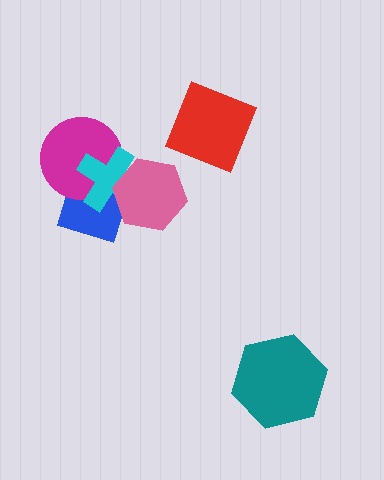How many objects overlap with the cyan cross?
3 objects overlap with the cyan cross.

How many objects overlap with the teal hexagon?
0 objects overlap with the teal hexagon.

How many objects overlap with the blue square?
3 objects overlap with the blue square.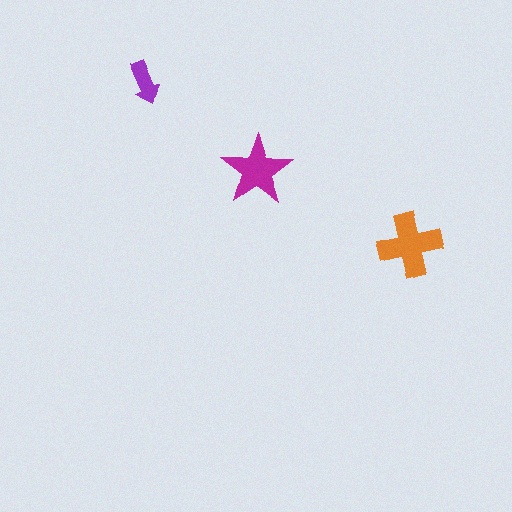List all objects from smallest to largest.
The purple arrow, the magenta star, the orange cross.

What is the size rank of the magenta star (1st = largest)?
2nd.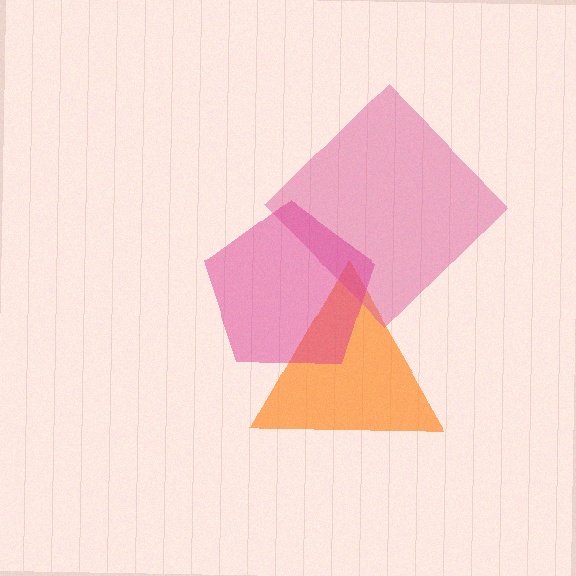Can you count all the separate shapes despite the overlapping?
Yes, there are 3 separate shapes.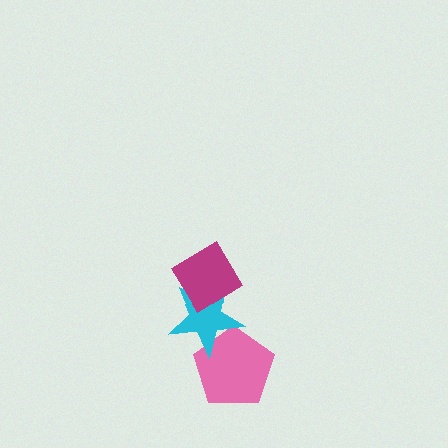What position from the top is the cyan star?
The cyan star is 2nd from the top.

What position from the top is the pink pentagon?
The pink pentagon is 3rd from the top.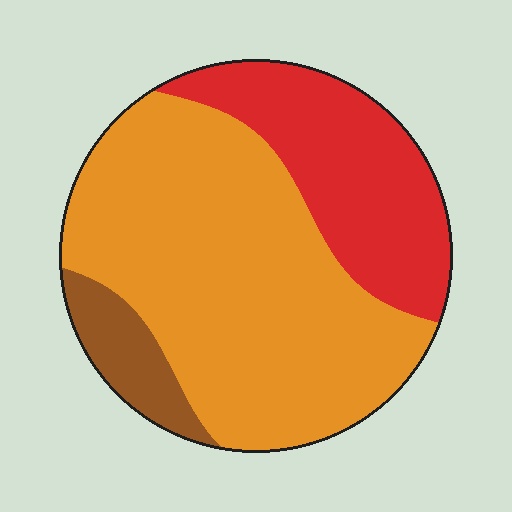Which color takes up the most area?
Orange, at roughly 65%.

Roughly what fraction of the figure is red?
Red covers roughly 30% of the figure.